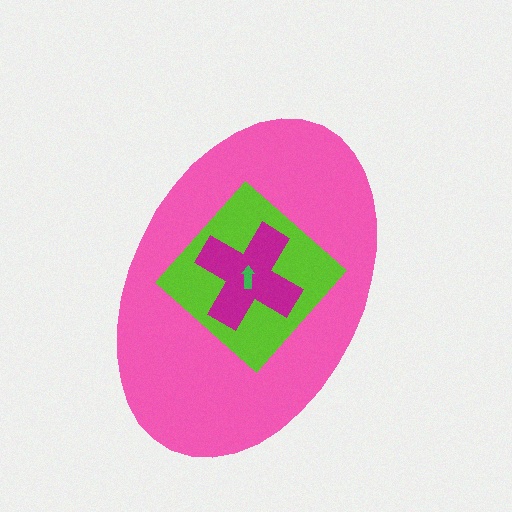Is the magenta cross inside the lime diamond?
Yes.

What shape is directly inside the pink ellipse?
The lime diamond.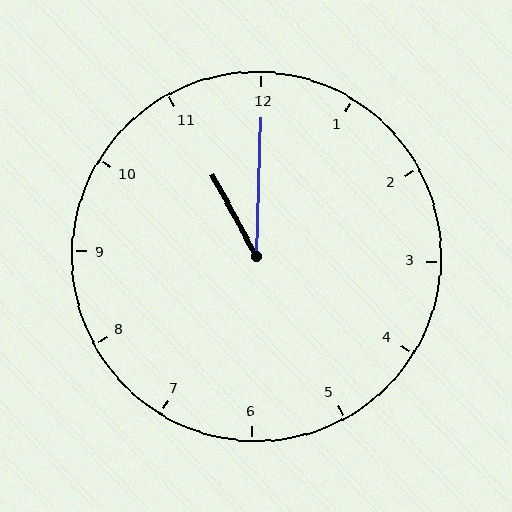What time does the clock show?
11:00.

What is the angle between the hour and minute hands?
Approximately 30 degrees.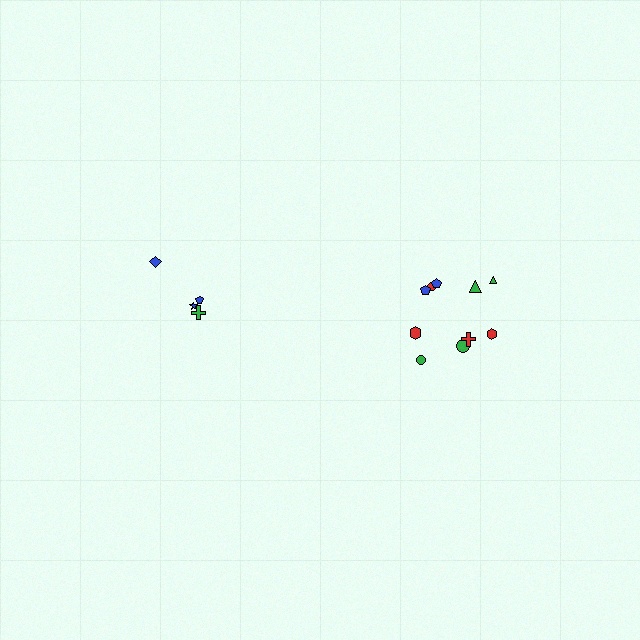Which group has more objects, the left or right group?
The right group.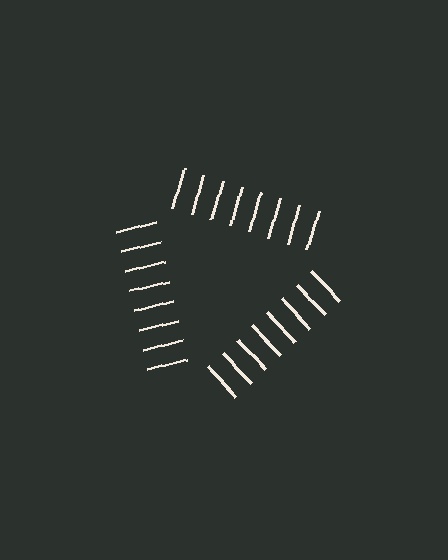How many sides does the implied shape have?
3 sides — the line-ends trace a triangle.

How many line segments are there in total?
24 — 8 along each of the 3 edges.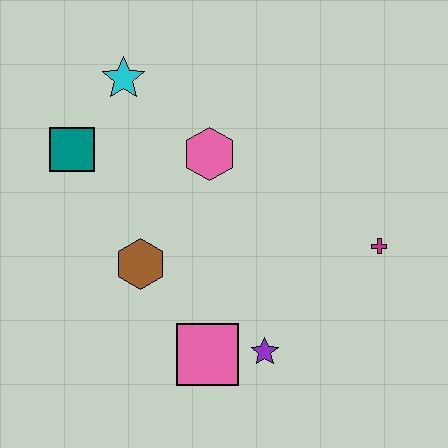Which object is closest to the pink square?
The purple star is closest to the pink square.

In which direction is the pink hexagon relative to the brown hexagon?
The pink hexagon is above the brown hexagon.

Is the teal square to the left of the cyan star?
Yes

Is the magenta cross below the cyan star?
Yes